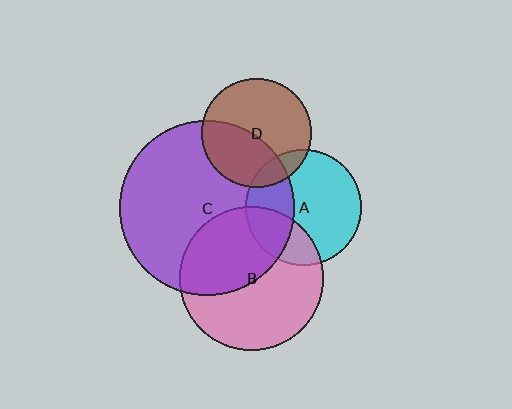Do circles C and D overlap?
Yes.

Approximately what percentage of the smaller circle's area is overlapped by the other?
Approximately 40%.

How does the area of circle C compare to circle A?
Approximately 2.3 times.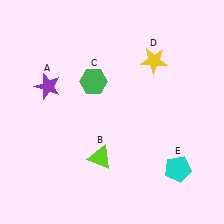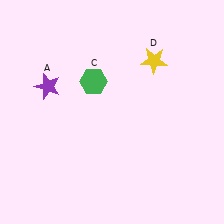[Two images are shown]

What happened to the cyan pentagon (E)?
The cyan pentagon (E) was removed in Image 2. It was in the bottom-right area of Image 1.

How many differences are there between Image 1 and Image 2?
There are 2 differences between the two images.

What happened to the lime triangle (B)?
The lime triangle (B) was removed in Image 2. It was in the bottom-left area of Image 1.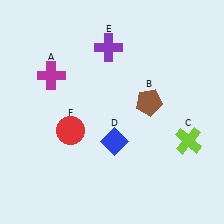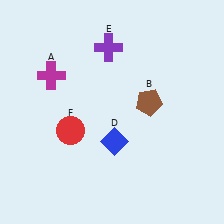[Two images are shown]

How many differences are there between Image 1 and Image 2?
There is 1 difference between the two images.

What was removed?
The lime cross (C) was removed in Image 2.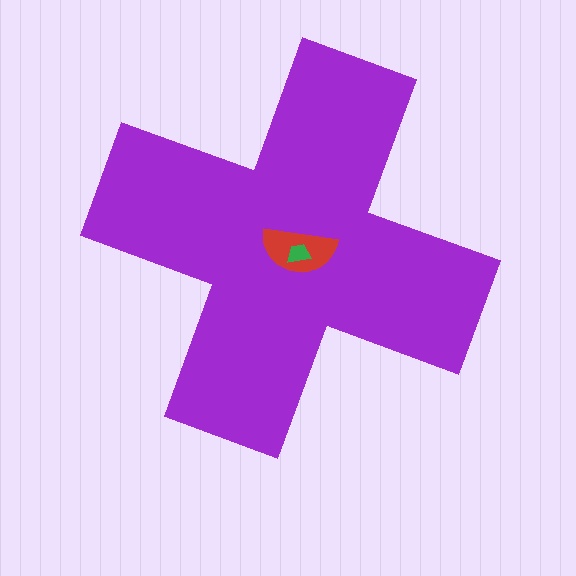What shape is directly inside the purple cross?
The red semicircle.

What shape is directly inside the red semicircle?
The green trapezoid.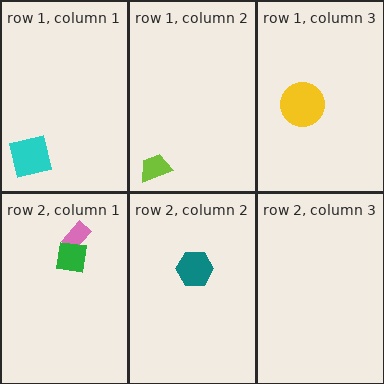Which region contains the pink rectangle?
The row 2, column 1 region.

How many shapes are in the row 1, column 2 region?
1.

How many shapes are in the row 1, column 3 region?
1.